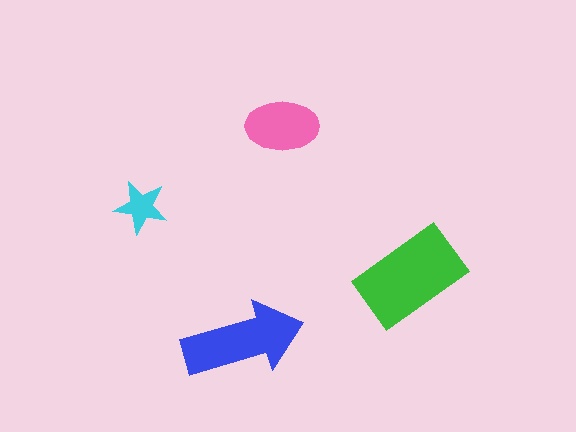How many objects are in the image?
There are 4 objects in the image.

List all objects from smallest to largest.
The cyan star, the pink ellipse, the blue arrow, the green rectangle.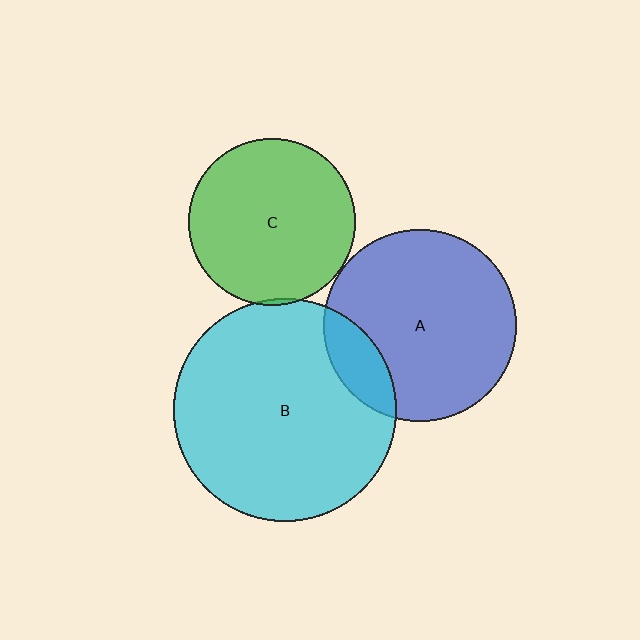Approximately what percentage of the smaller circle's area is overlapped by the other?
Approximately 5%.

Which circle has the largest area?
Circle B (cyan).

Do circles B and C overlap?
Yes.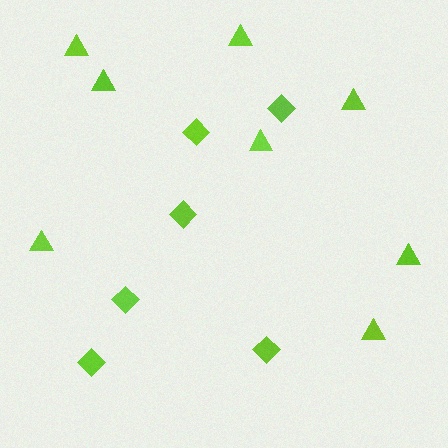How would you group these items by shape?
There are 2 groups: one group of diamonds (6) and one group of triangles (8).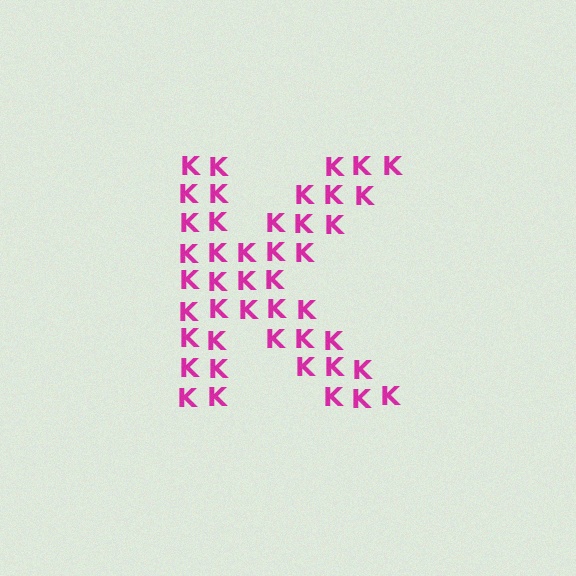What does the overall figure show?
The overall figure shows the letter K.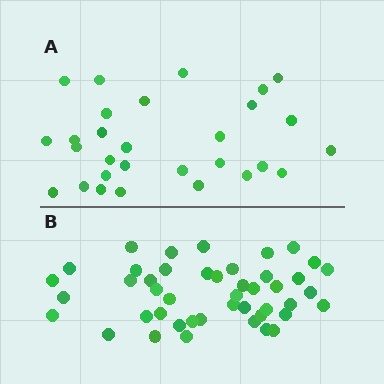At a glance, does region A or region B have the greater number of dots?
Region B (the bottom region) has more dots.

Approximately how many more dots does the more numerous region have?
Region B has approximately 15 more dots than region A.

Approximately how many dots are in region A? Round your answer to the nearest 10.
About 30 dots. (The exact count is 29, which rounds to 30.)